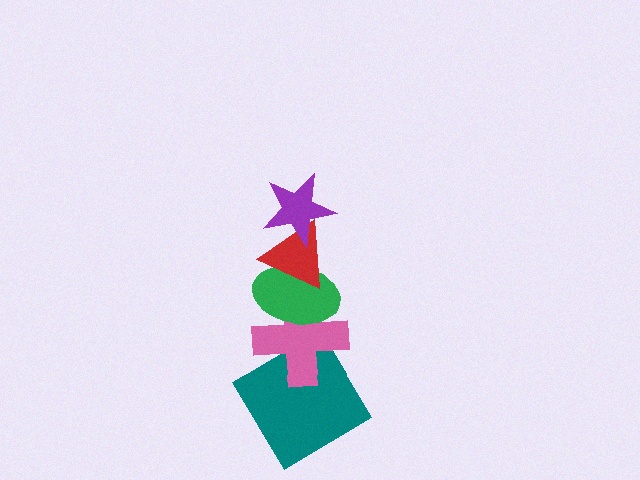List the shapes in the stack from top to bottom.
From top to bottom: the purple star, the red triangle, the green ellipse, the pink cross, the teal diamond.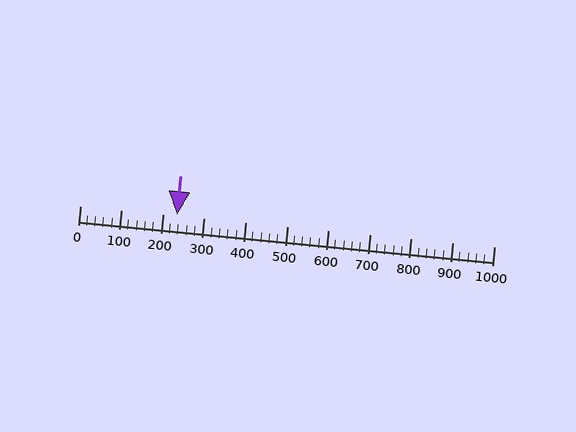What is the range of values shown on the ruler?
The ruler shows values from 0 to 1000.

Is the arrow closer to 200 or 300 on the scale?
The arrow is closer to 200.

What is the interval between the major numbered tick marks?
The major tick marks are spaced 100 units apart.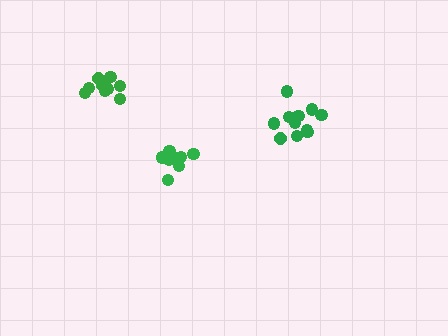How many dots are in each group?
Group 1: 8 dots, Group 2: 10 dots, Group 3: 11 dots (29 total).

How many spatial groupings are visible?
There are 3 spatial groupings.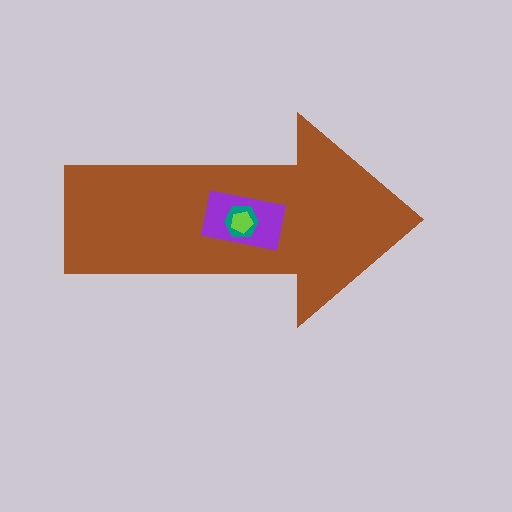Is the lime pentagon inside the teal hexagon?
Yes.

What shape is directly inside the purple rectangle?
The teal hexagon.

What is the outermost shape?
The brown arrow.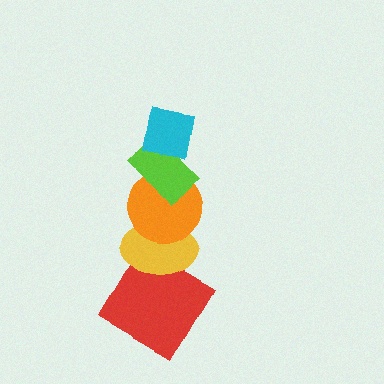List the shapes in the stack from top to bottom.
From top to bottom: the cyan square, the lime rectangle, the orange circle, the yellow ellipse, the red diamond.